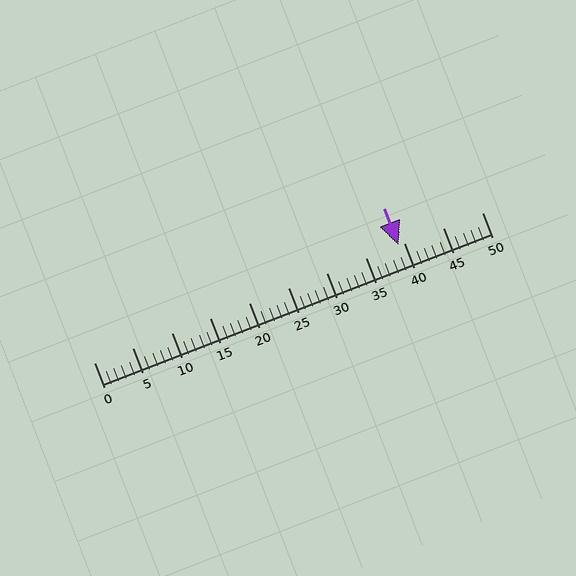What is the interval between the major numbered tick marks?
The major tick marks are spaced 5 units apart.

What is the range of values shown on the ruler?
The ruler shows values from 0 to 50.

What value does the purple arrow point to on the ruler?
The purple arrow points to approximately 39.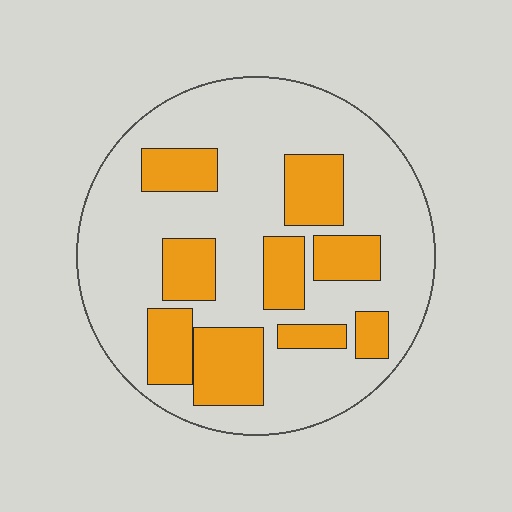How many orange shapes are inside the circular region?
9.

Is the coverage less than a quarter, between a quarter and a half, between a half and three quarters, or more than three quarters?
Between a quarter and a half.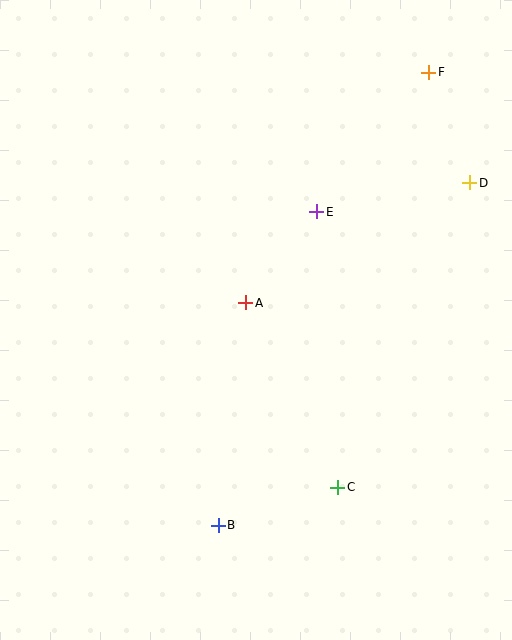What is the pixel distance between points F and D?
The distance between F and D is 118 pixels.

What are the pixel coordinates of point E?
Point E is at (317, 212).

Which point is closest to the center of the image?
Point A at (246, 303) is closest to the center.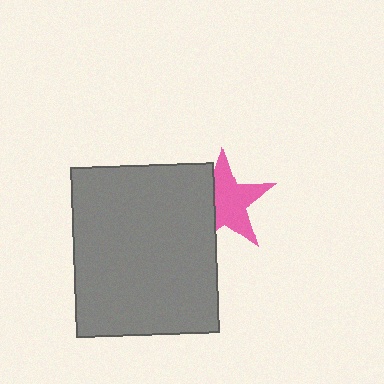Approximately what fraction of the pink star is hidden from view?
Roughly 35% of the pink star is hidden behind the gray rectangle.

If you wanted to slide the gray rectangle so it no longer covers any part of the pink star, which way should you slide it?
Slide it left — that is the most direct way to separate the two shapes.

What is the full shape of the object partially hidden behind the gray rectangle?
The partially hidden object is a pink star.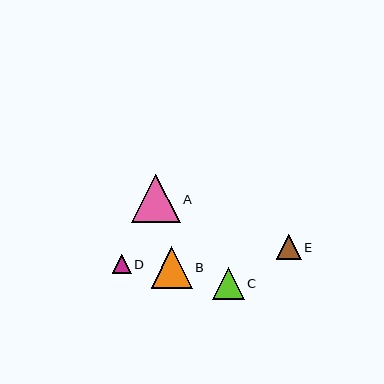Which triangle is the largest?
Triangle A is the largest with a size of approximately 49 pixels.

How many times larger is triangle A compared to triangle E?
Triangle A is approximately 1.9 times the size of triangle E.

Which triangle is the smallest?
Triangle D is the smallest with a size of approximately 19 pixels.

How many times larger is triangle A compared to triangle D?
Triangle A is approximately 2.5 times the size of triangle D.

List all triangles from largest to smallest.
From largest to smallest: A, B, C, E, D.